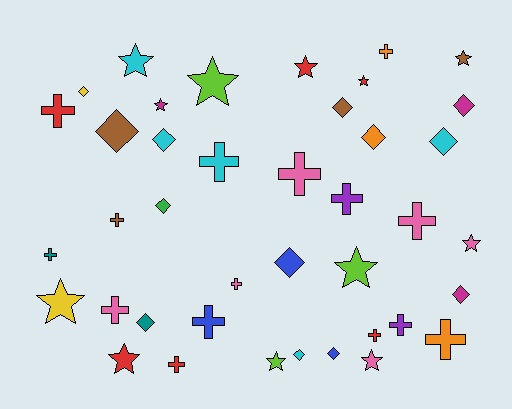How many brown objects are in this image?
There are 4 brown objects.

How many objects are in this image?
There are 40 objects.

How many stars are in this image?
There are 12 stars.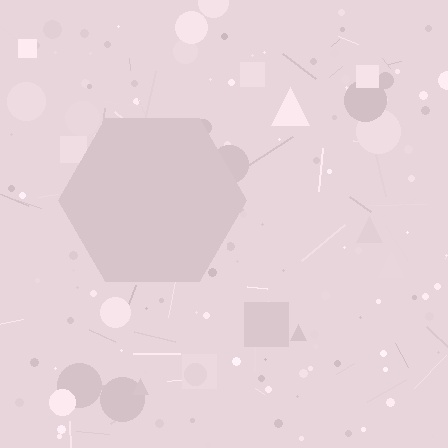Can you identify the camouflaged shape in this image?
The camouflaged shape is a hexagon.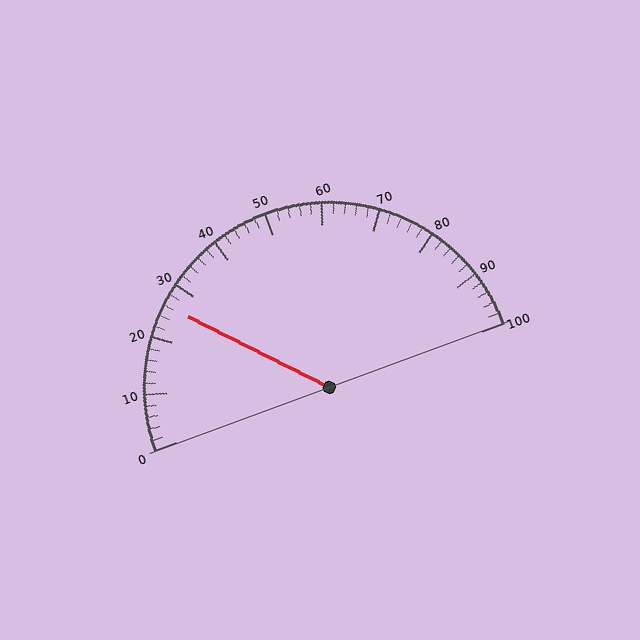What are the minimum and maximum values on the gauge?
The gauge ranges from 0 to 100.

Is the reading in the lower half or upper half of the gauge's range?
The reading is in the lower half of the range (0 to 100).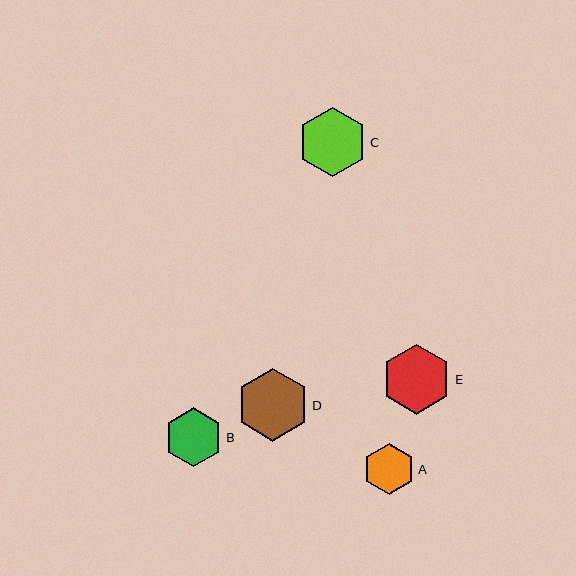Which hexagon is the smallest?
Hexagon A is the smallest with a size of approximately 51 pixels.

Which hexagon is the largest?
Hexagon D is the largest with a size of approximately 73 pixels.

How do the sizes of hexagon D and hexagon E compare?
Hexagon D and hexagon E are approximately the same size.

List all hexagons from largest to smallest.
From largest to smallest: D, E, C, B, A.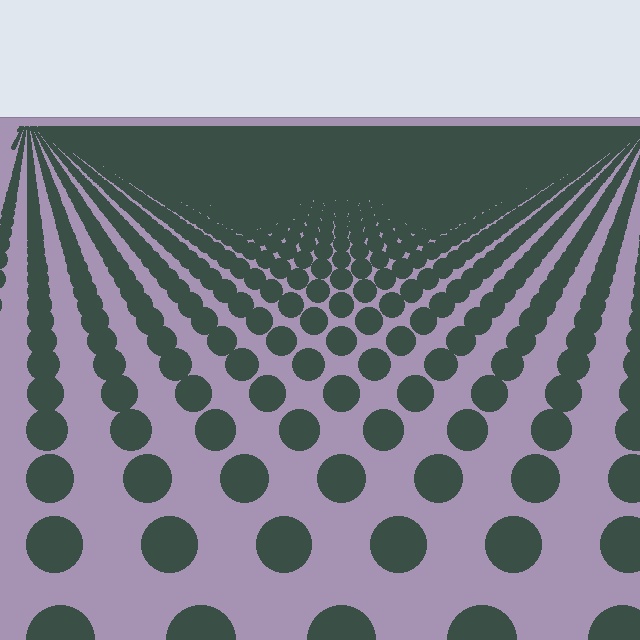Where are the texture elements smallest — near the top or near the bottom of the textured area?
Near the top.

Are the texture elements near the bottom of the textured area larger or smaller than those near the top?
Larger. Near the bottom, elements are closer to the viewer and appear at a bigger on-screen size.